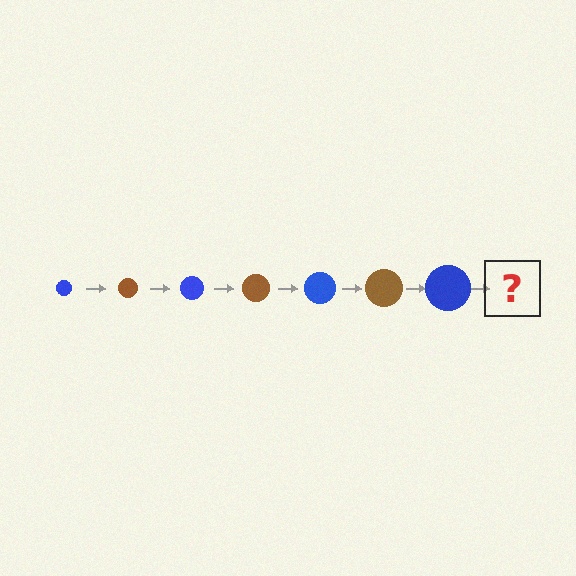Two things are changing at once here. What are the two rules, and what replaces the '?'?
The two rules are that the circle grows larger each step and the color cycles through blue and brown. The '?' should be a brown circle, larger than the previous one.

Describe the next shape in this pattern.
It should be a brown circle, larger than the previous one.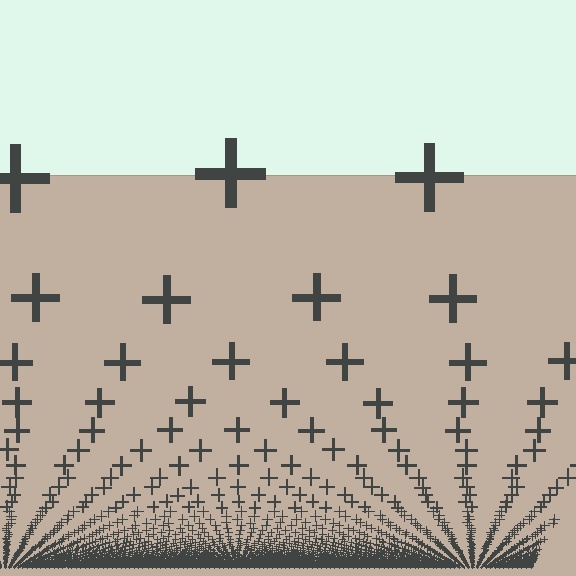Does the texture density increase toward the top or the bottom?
Density increases toward the bottom.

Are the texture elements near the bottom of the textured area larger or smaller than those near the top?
Smaller. The gradient is inverted — elements near the bottom are smaller and denser.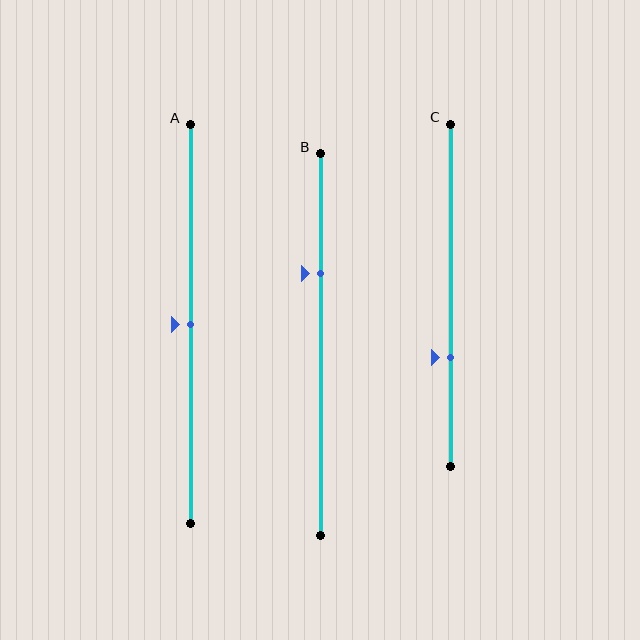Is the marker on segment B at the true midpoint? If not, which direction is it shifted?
No, the marker on segment B is shifted upward by about 18% of the segment length.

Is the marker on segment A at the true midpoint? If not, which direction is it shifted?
Yes, the marker on segment A is at the true midpoint.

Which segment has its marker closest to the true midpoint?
Segment A has its marker closest to the true midpoint.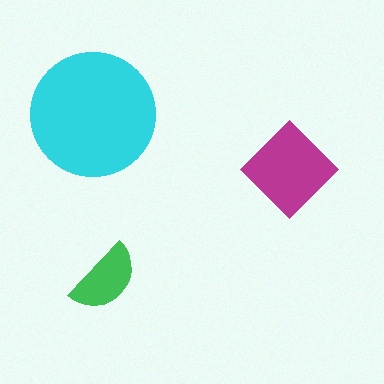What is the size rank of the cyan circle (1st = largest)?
1st.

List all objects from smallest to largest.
The green semicircle, the magenta diamond, the cyan circle.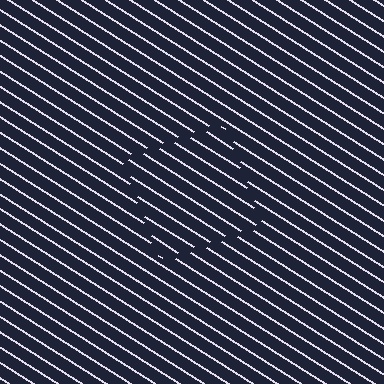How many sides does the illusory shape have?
4 sides — the line-ends trace a square.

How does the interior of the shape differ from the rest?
The interior of the shape contains the same grating, shifted by half a period — the contour is defined by the phase discontinuity where line-ends from the inner and outer gratings abut.